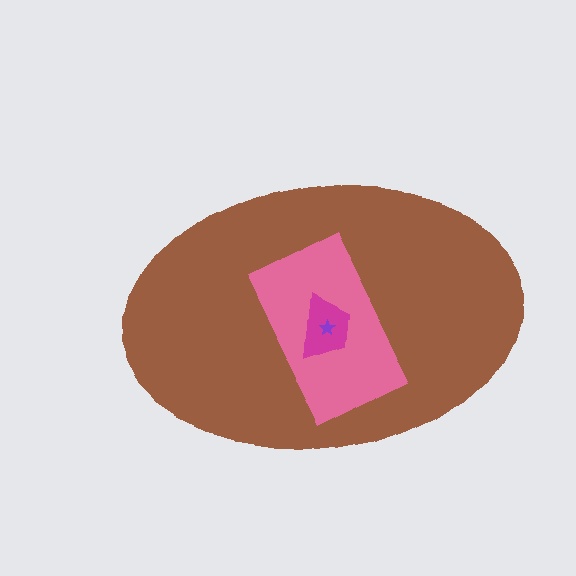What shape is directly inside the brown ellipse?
The pink rectangle.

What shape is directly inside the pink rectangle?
The magenta trapezoid.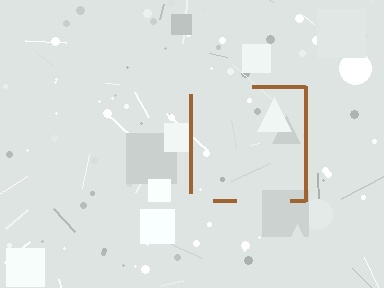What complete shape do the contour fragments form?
The contour fragments form a square.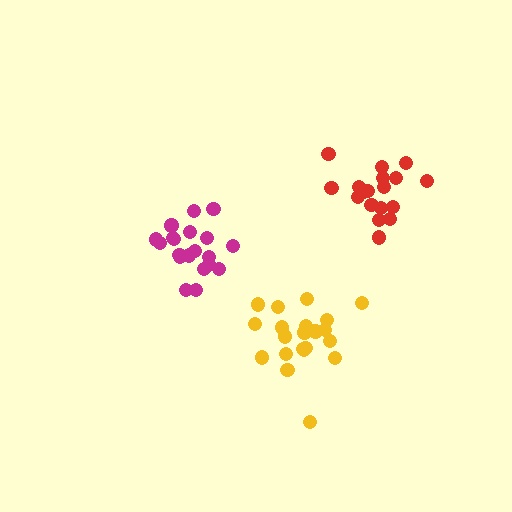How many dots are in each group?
Group 1: 21 dots, Group 2: 18 dots, Group 3: 20 dots (59 total).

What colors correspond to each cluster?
The clusters are colored: yellow, red, magenta.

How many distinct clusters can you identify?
There are 3 distinct clusters.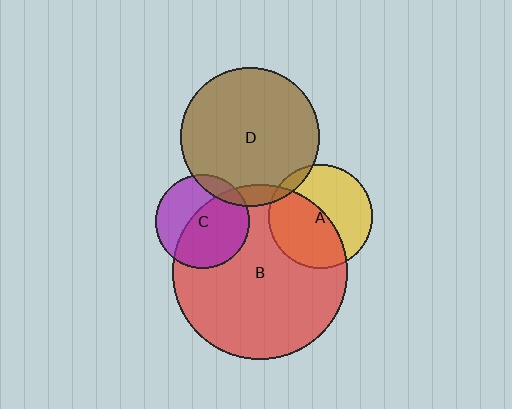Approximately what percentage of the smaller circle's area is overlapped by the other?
Approximately 10%.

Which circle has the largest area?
Circle B (red).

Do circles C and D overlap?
Yes.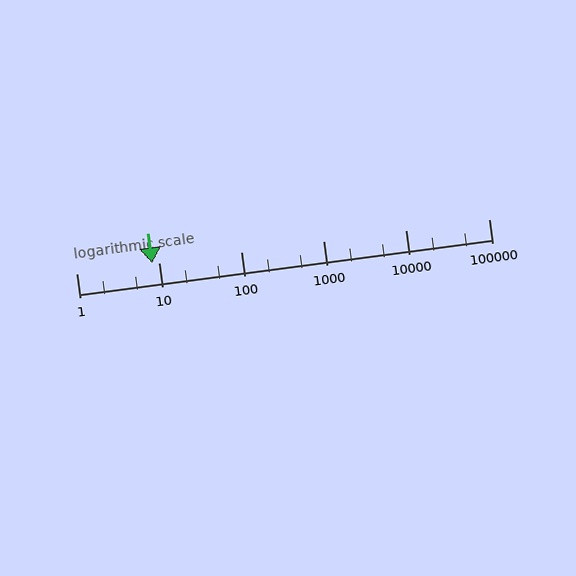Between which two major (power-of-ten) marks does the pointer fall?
The pointer is between 1 and 10.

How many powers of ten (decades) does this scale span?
The scale spans 5 decades, from 1 to 100000.